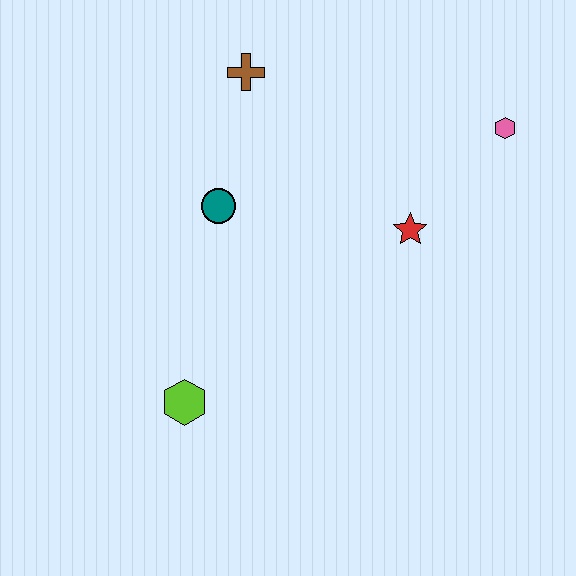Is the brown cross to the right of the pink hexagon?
No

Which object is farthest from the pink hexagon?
The lime hexagon is farthest from the pink hexagon.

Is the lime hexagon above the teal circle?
No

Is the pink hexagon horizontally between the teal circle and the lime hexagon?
No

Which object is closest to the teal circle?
The brown cross is closest to the teal circle.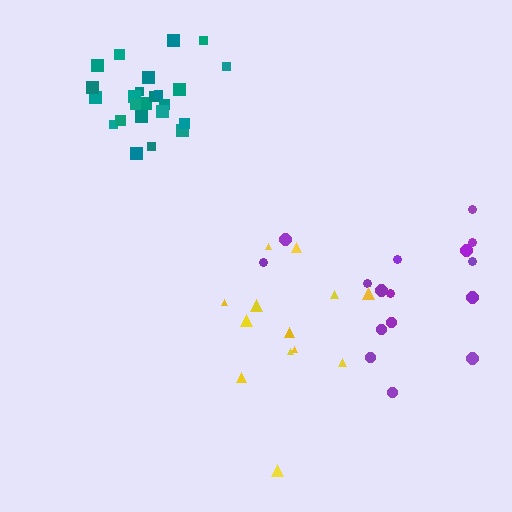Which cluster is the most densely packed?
Teal.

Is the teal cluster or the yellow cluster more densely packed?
Teal.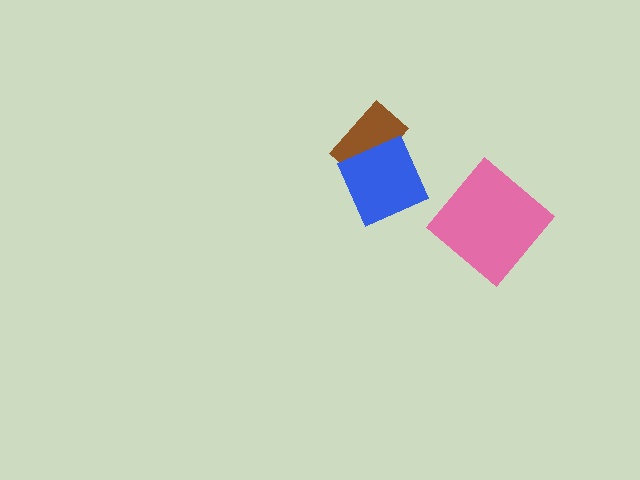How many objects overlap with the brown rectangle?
1 object overlaps with the brown rectangle.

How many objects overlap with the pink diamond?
0 objects overlap with the pink diamond.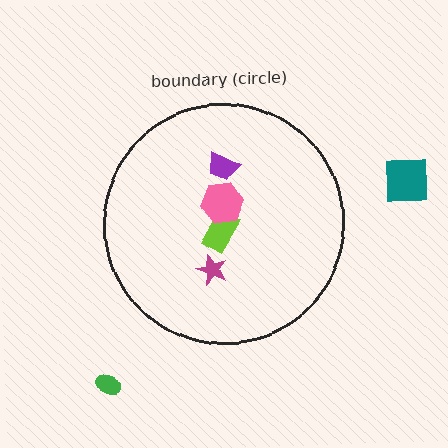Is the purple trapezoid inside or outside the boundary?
Inside.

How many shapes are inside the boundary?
4 inside, 2 outside.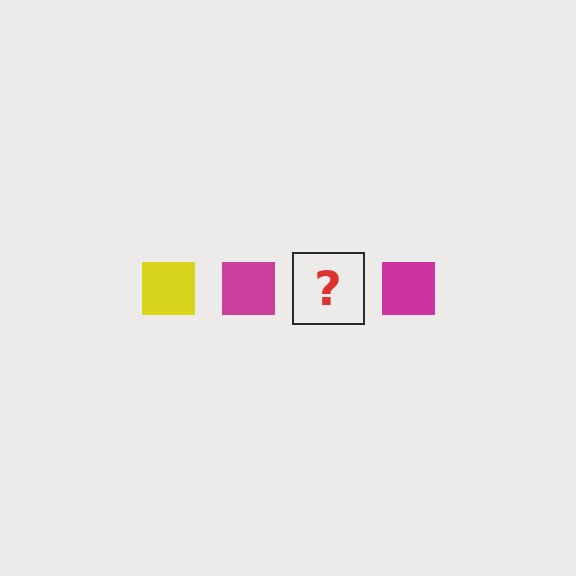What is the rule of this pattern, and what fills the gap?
The rule is that the pattern cycles through yellow, magenta squares. The gap should be filled with a yellow square.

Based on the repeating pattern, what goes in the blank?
The blank should be a yellow square.